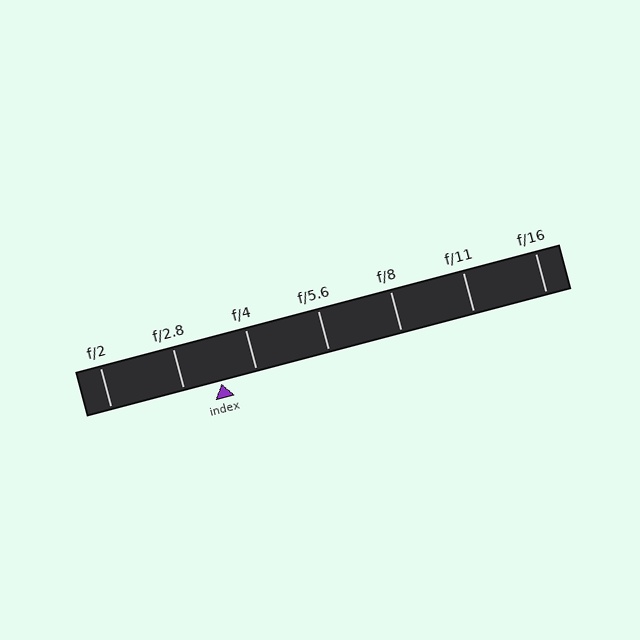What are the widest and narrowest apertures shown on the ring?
The widest aperture shown is f/2 and the narrowest is f/16.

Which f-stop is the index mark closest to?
The index mark is closest to f/4.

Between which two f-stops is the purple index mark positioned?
The index mark is between f/2.8 and f/4.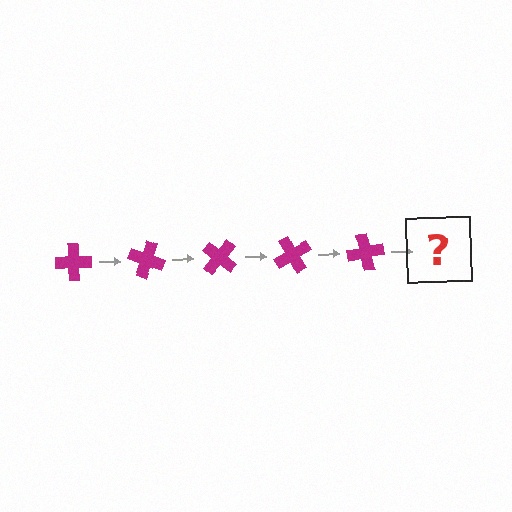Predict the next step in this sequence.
The next step is a magenta cross rotated 100 degrees.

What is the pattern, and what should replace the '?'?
The pattern is that the cross rotates 20 degrees each step. The '?' should be a magenta cross rotated 100 degrees.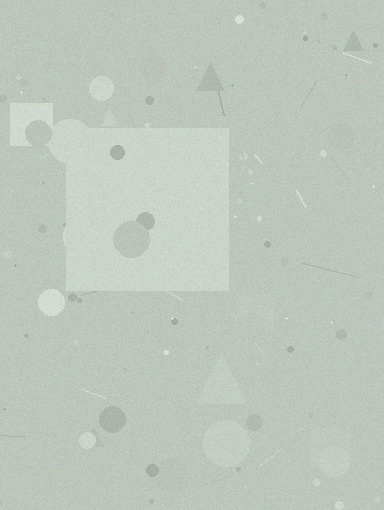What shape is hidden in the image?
A square is hidden in the image.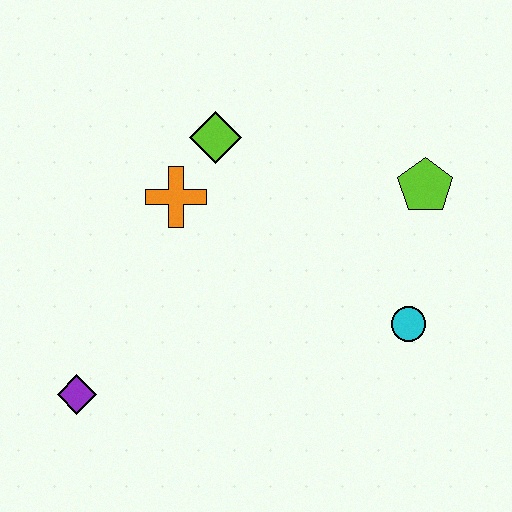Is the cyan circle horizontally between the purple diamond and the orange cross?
No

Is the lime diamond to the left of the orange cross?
No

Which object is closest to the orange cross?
The lime diamond is closest to the orange cross.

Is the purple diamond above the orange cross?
No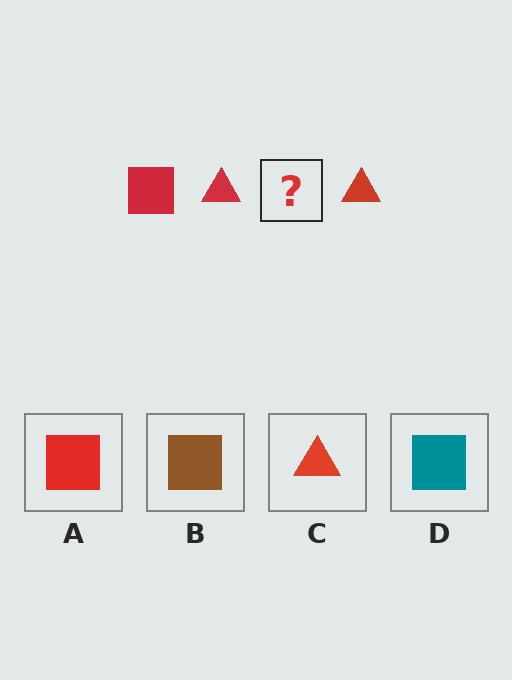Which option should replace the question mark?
Option A.